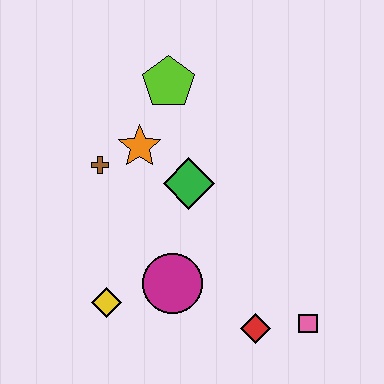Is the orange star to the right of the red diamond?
No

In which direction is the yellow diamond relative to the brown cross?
The yellow diamond is below the brown cross.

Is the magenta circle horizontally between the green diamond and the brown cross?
Yes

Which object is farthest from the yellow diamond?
The lime pentagon is farthest from the yellow diamond.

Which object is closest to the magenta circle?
The yellow diamond is closest to the magenta circle.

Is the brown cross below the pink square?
No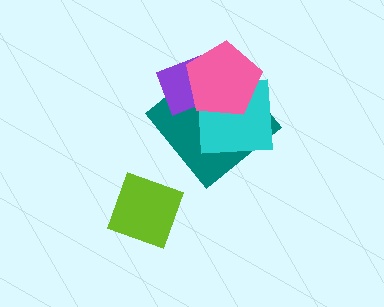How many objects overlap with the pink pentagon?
3 objects overlap with the pink pentagon.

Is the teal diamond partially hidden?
Yes, it is partially covered by another shape.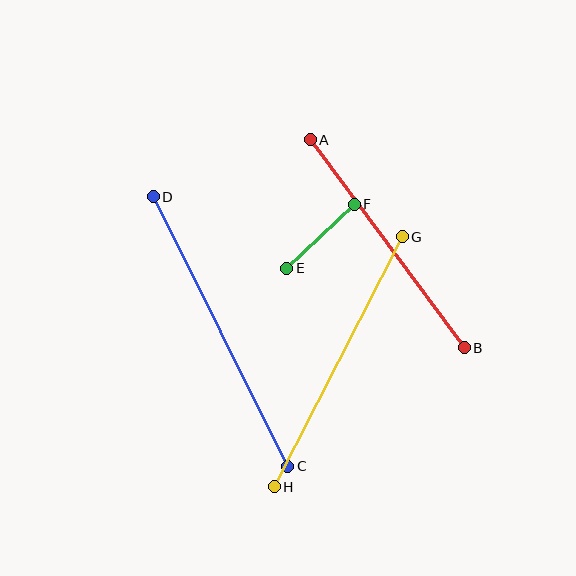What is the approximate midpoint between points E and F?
The midpoint is at approximately (320, 236) pixels.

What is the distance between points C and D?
The distance is approximately 301 pixels.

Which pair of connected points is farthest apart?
Points C and D are farthest apart.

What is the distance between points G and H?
The distance is approximately 281 pixels.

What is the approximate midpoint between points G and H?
The midpoint is at approximately (338, 362) pixels.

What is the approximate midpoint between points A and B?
The midpoint is at approximately (387, 244) pixels.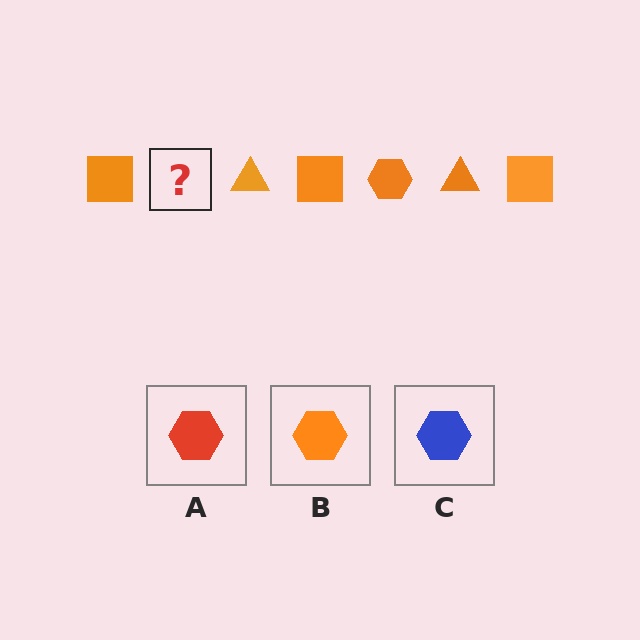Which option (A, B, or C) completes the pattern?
B.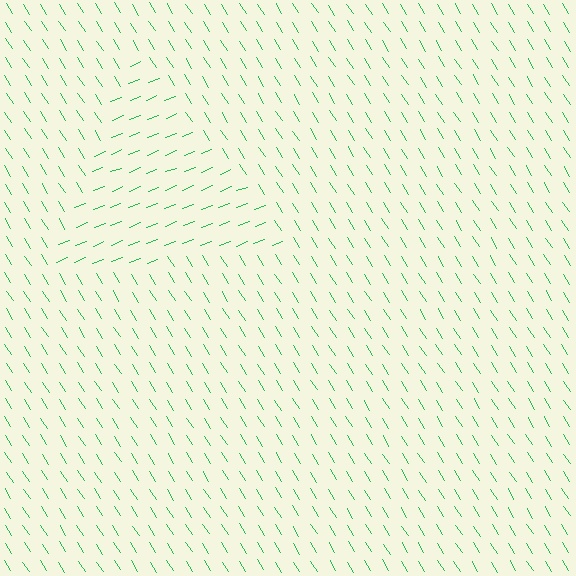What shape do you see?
I see a triangle.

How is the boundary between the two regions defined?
The boundary is defined purely by a change in line orientation (approximately 79 degrees difference). All lines are the same color and thickness.